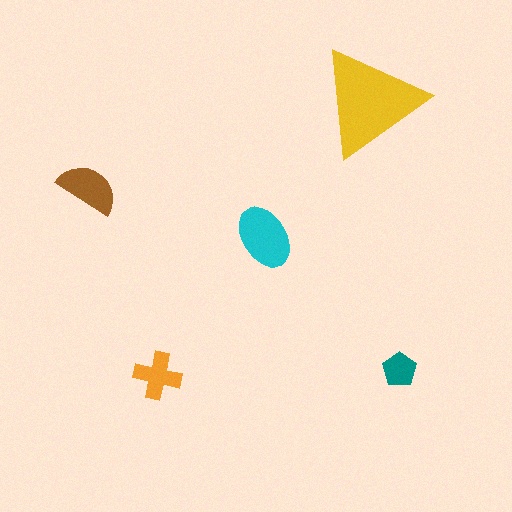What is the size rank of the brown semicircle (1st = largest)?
3rd.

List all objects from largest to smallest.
The yellow triangle, the cyan ellipse, the brown semicircle, the orange cross, the teal pentagon.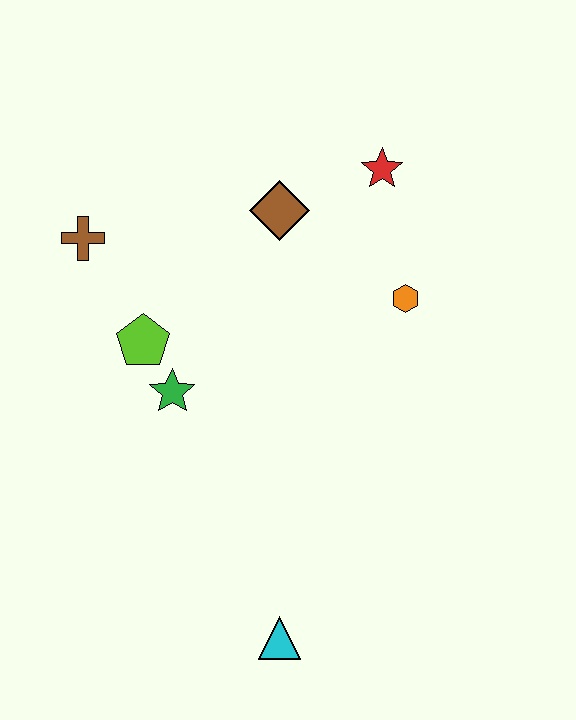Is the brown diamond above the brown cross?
Yes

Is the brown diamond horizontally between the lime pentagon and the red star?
Yes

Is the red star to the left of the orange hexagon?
Yes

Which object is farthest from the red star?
The cyan triangle is farthest from the red star.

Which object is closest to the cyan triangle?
The green star is closest to the cyan triangle.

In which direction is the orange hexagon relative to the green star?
The orange hexagon is to the right of the green star.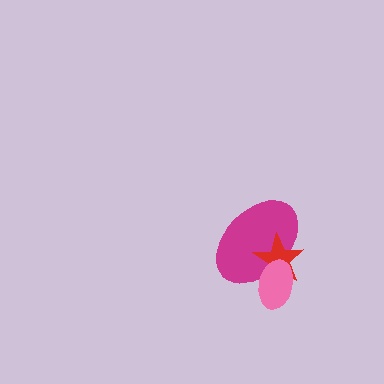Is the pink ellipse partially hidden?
No, no other shape covers it.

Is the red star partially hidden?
Yes, it is partially covered by another shape.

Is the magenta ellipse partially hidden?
Yes, it is partially covered by another shape.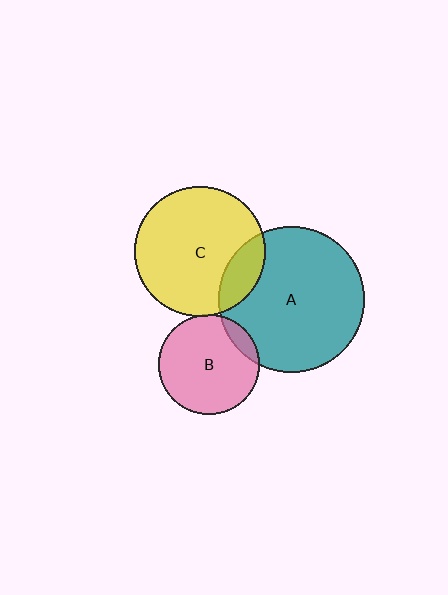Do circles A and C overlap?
Yes.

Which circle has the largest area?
Circle A (teal).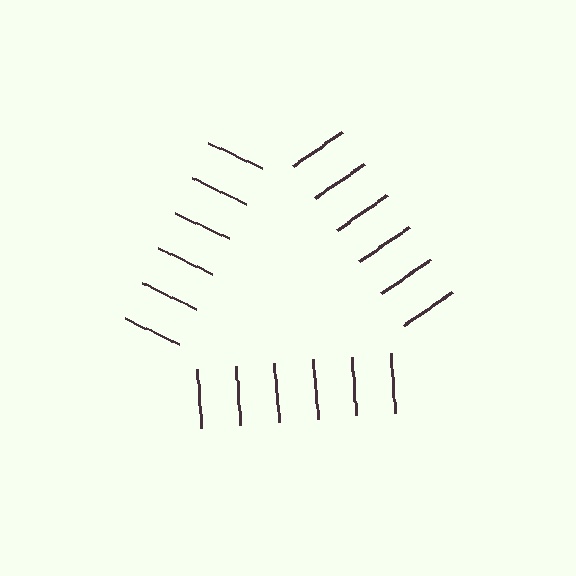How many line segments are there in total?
18 — 6 along each of the 3 edges.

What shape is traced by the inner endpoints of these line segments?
An illusory triangle — the line segments terminate on its edges but no continuous stroke is drawn.